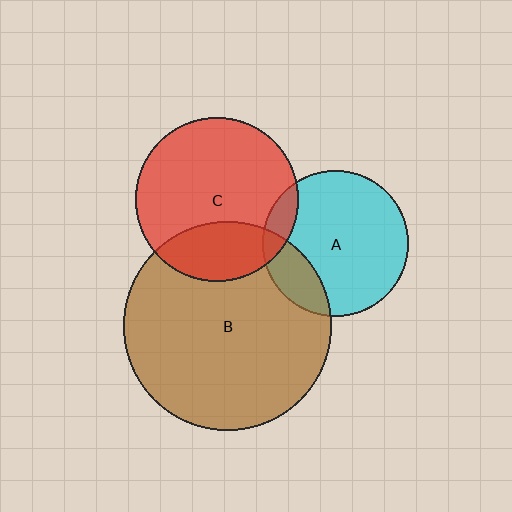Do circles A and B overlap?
Yes.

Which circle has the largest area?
Circle B (brown).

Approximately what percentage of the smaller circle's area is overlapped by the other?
Approximately 20%.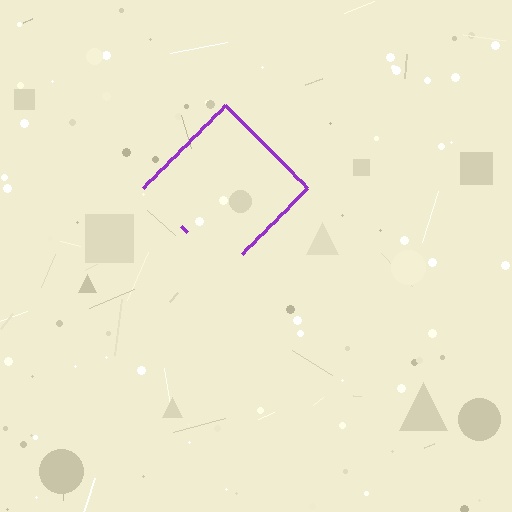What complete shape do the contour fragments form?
The contour fragments form a diamond.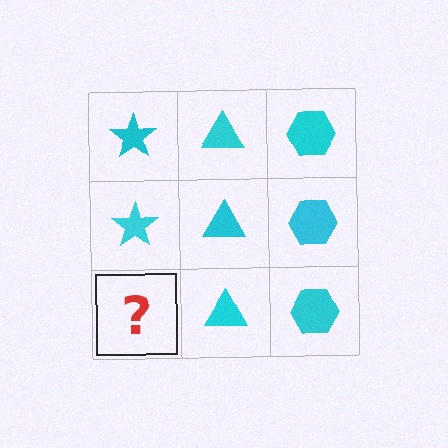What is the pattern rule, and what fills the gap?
The rule is that each column has a consistent shape. The gap should be filled with a cyan star.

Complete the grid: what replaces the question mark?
The question mark should be replaced with a cyan star.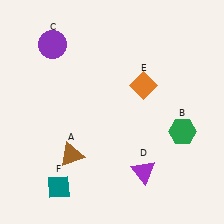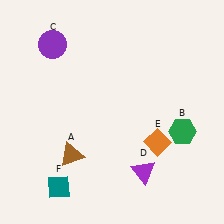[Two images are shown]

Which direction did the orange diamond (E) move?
The orange diamond (E) moved down.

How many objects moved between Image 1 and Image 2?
1 object moved between the two images.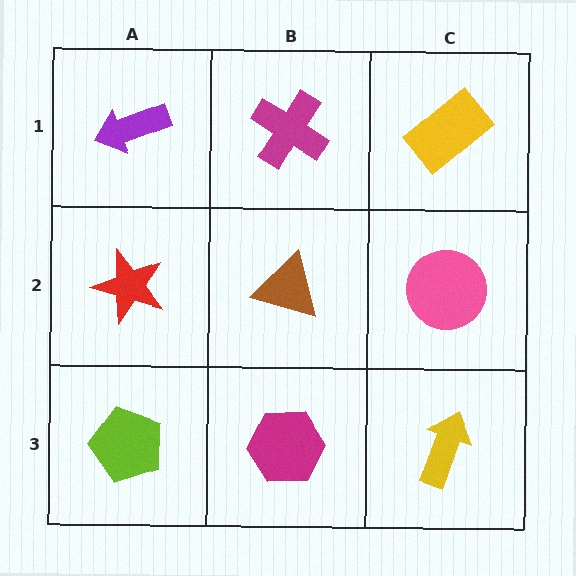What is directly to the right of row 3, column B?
A yellow arrow.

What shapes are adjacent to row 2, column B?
A magenta cross (row 1, column B), a magenta hexagon (row 3, column B), a red star (row 2, column A), a pink circle (row 2, column C).